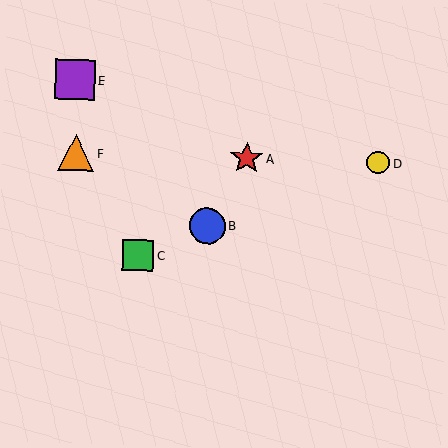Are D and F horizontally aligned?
Yes, both are at y≈163.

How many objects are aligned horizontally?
3 objects (A, D, F) are aligned horizontally.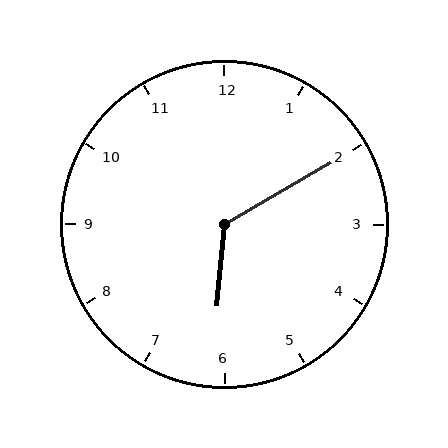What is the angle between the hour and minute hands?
Approximately 125 degrees.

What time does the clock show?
6:10.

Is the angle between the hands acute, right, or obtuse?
It is obtuse.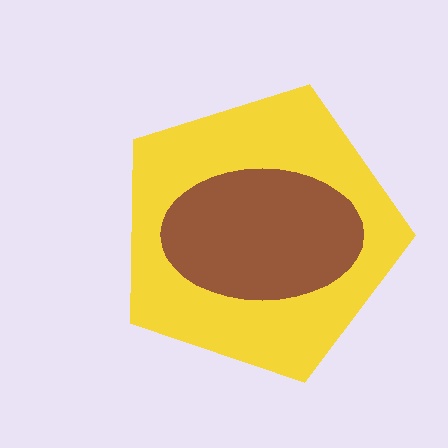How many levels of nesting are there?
2.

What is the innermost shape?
The brown ellipse.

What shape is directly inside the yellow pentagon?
The brown ellipse.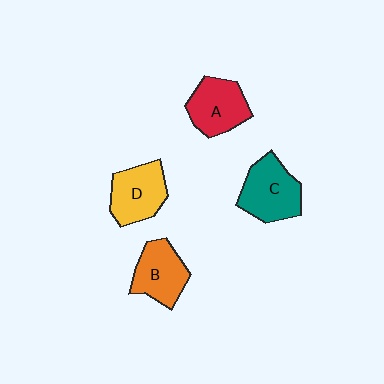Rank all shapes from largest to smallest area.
From largest to smallest: C (teal), D (yellow), A (red), B (orange).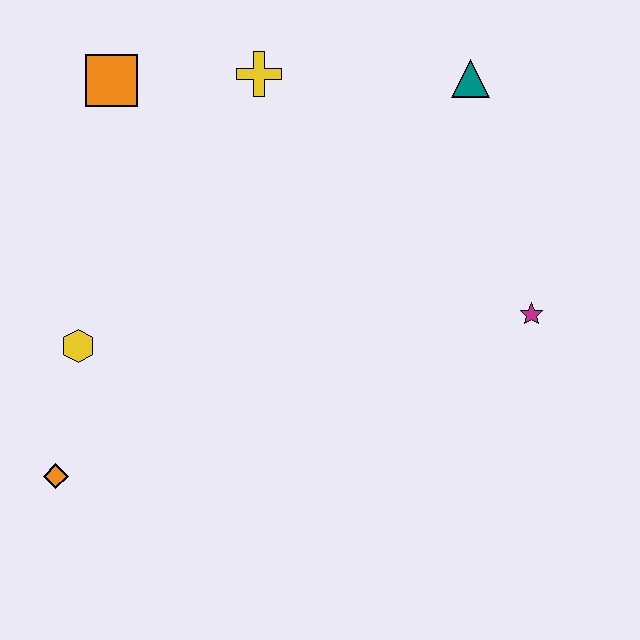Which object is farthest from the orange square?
The magenta star is farthest from the orange square.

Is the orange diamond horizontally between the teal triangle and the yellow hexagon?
No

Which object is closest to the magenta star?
The teal triangle is closest to the magenta star.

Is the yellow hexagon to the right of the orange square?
No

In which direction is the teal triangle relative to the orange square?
The teal triangle is to the right of the orange square.